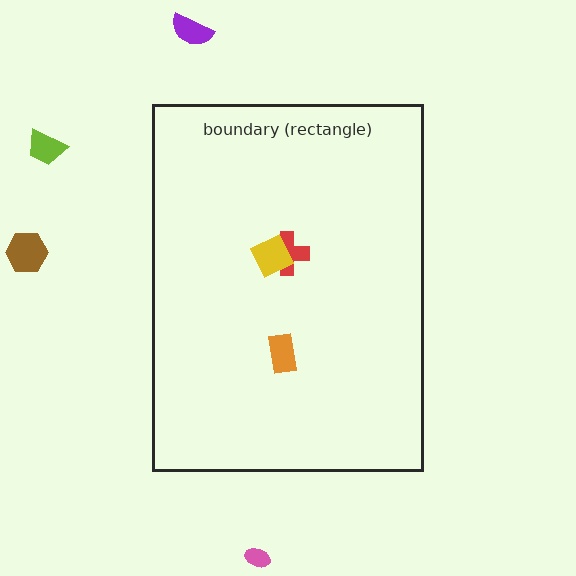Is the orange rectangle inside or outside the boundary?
Inside.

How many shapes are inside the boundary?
3 inside, 4 outside.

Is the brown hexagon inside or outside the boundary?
Outside.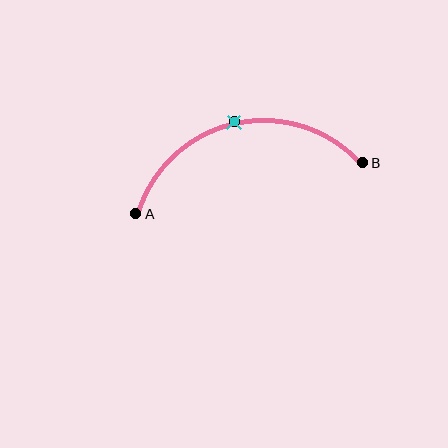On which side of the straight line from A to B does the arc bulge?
The arc bulges above the straight line connecting A and B.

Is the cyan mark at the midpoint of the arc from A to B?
Yes. The cyan mark lies on the arc at equal arc-length from both A and B — it is the arc midpoint.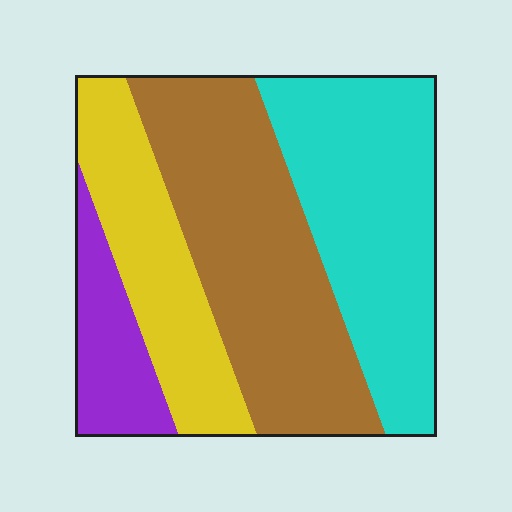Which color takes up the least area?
Purple, at roughly 10%.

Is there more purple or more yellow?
Yellow.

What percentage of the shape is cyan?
Cyan takes up about one third (1/3) of the shape.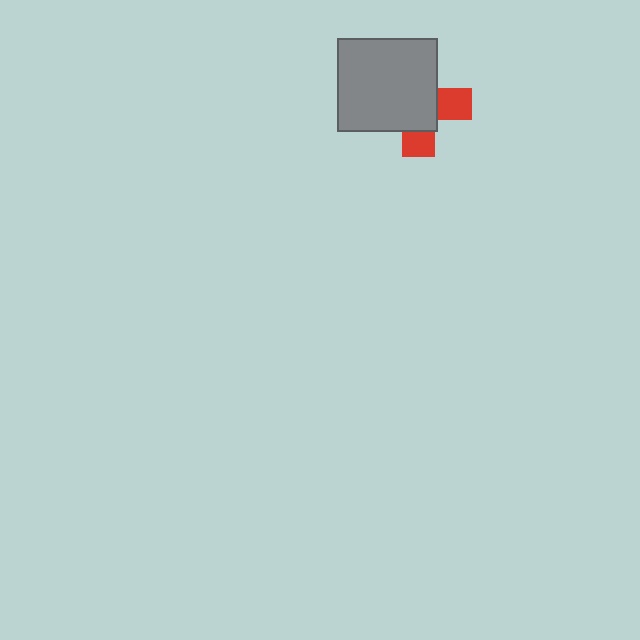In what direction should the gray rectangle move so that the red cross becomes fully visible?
The gray rectangle should move toward the upper-left. That is the shortest direction to clear the overlap and leave the red cross fully visible.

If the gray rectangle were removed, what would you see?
You would see the complete red cross.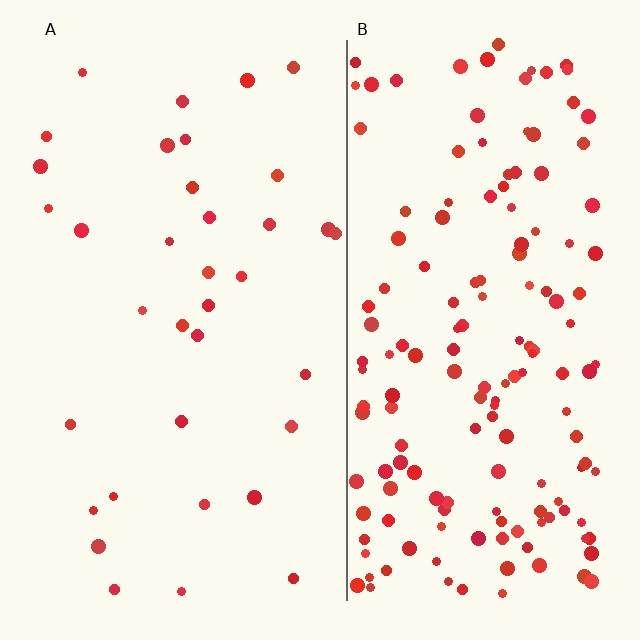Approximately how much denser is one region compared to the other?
Approximately 4.5× — region B over region A.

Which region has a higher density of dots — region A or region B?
B (the right).